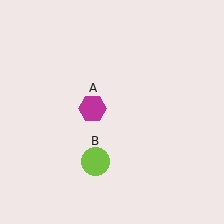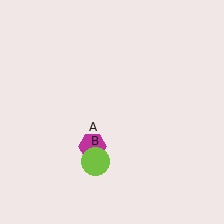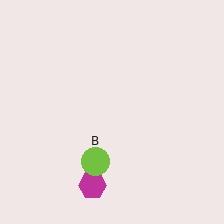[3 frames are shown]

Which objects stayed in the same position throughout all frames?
Lime circle (object B) remained stationary.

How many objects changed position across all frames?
1 object changed position: magenta hexagon (object A).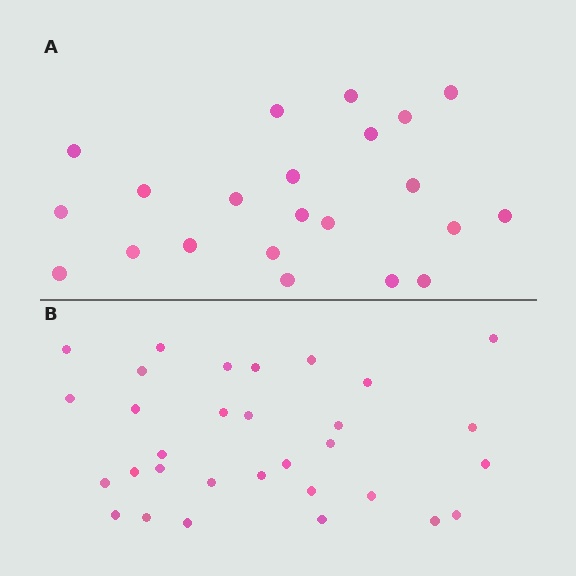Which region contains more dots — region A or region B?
Region B (the bottom region) has more dots.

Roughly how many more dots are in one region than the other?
Region B has roughly 8 or so more dots than region A.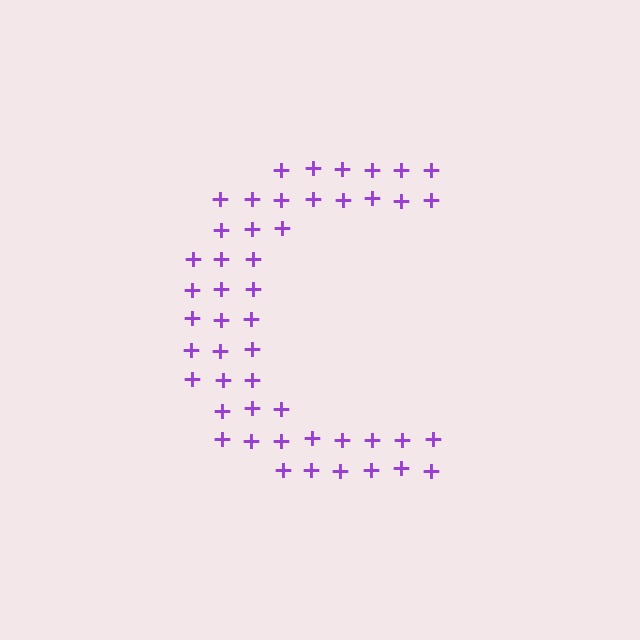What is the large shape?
The large shape is the letter C.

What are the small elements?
The small elements are plus signs.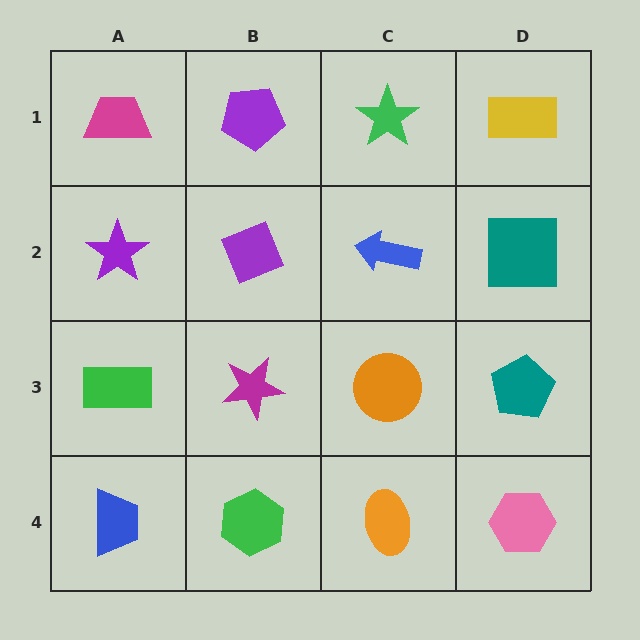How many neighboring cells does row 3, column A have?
3.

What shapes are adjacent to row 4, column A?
A green rectangle (row 3, column A), a green hexagon (row 4, column B).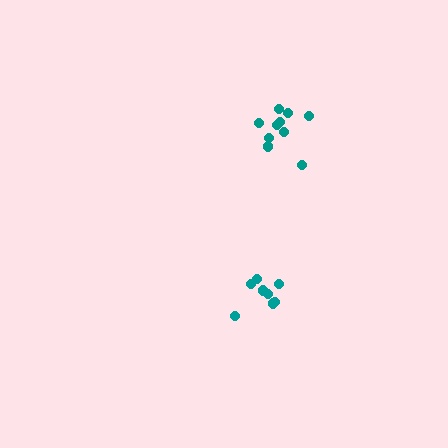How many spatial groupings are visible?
There are 2 spatial groupings.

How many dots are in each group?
Group 1: 10 dots, Group 2: 8 dots (18 total).